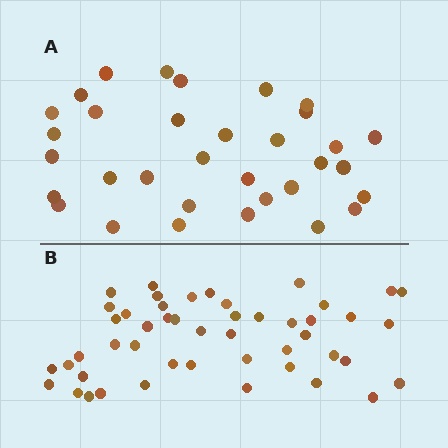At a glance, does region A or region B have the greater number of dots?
Region B (the bottom region) has more dots.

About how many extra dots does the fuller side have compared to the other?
Region B has approximately 15 more dots than region A.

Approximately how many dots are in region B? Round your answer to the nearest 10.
About 50 dots. (The exact count is 48, which rounds to 50.)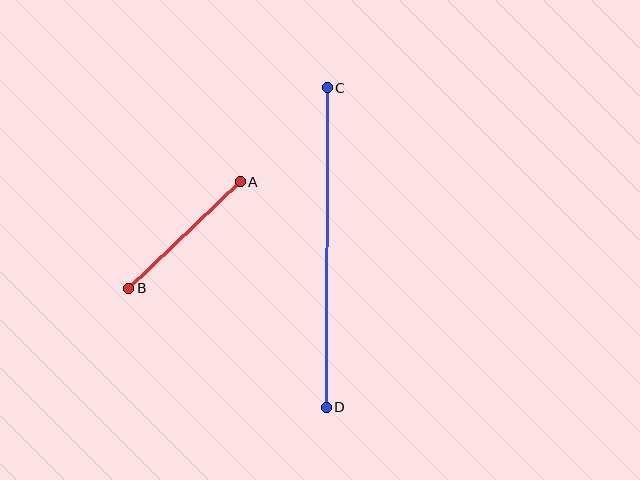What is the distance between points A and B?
The distance is approximately 154 pixels.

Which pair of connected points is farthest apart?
Points C and D are farthest apart.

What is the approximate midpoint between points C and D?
The midpoint is at approximately (327, 247) pixels.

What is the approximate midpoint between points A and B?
The midpoint is at approximately (184, 235) pixels.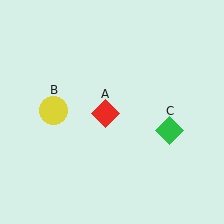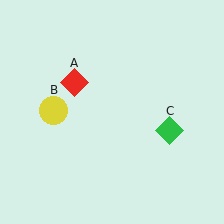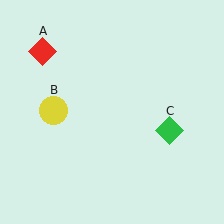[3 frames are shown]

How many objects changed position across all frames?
1 object changed position: red diamond (object A).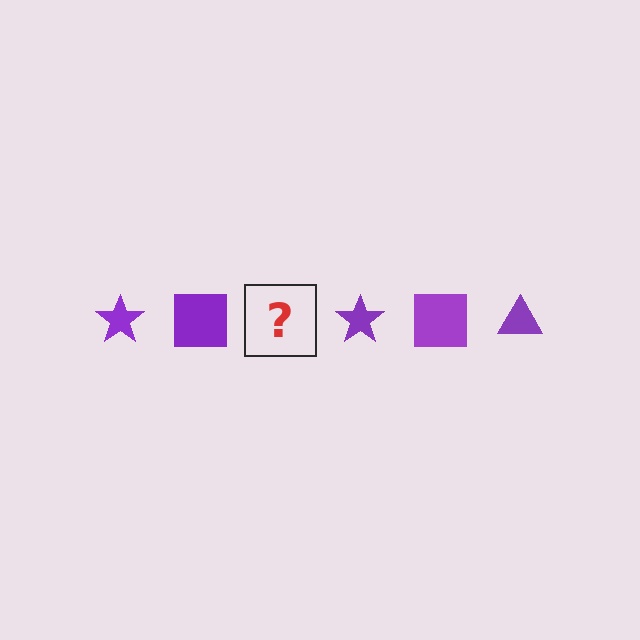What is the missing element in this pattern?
The missing element is a purple triangle.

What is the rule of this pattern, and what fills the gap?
The rule is that the pattern cycles through star, square, triangle shapes in purple. The gap should be filled with a purple triangle.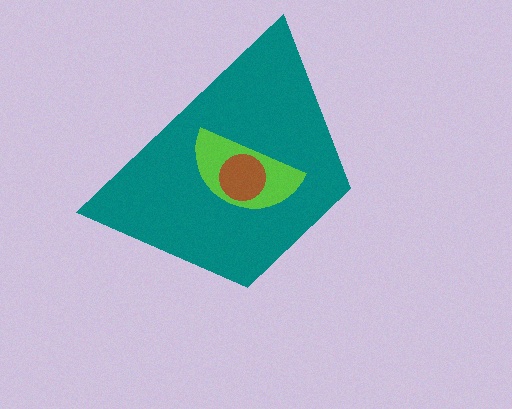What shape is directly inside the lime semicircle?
The brown circle.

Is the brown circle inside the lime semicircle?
Yes.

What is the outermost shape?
The teal trapezoid.